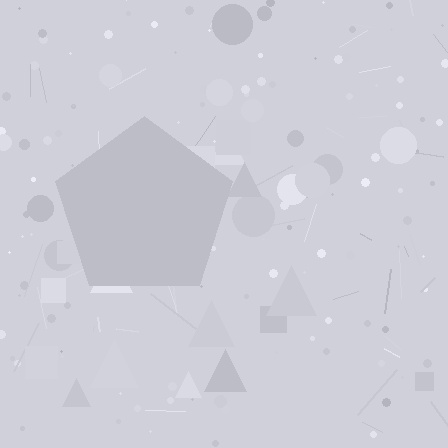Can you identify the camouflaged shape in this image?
The camouflaged shape is a pentagon.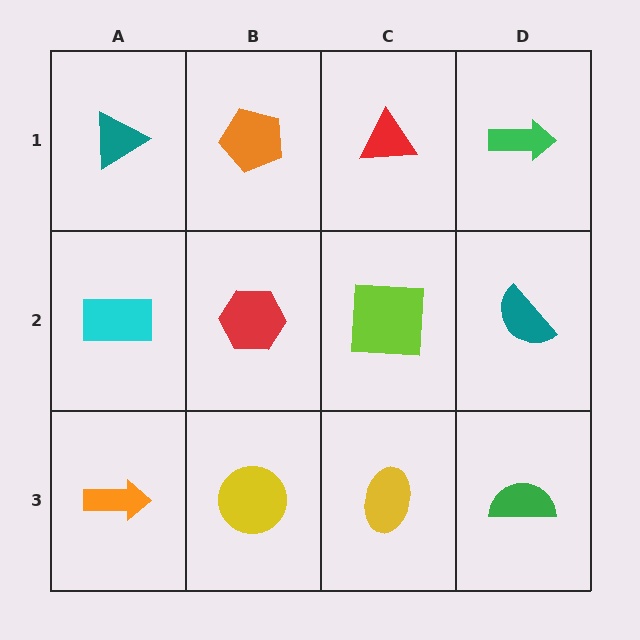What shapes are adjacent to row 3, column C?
A lime square (row 2, column C), a yellow circle (row 3, column B), a green semicircle (row 3, column D).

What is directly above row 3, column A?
A cyan rectangle.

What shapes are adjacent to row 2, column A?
A teal triangle (row 1, column A), an orange arrow (row 3, column A), a red hexagon (row 2, column B).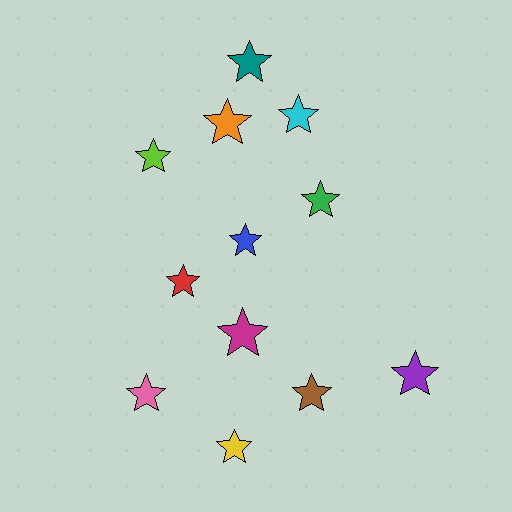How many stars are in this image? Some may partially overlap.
There are 12 stars.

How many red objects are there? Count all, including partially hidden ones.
There is 1 red object.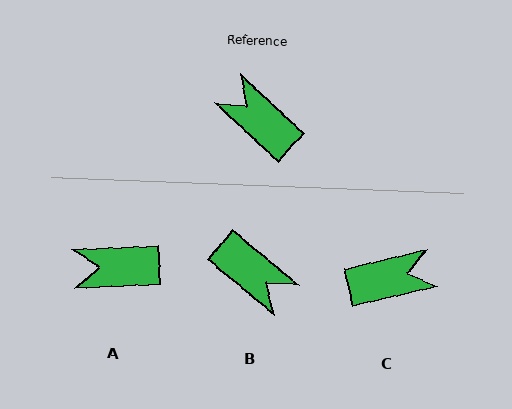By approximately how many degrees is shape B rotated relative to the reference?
Approximately 177 degrees clockwise.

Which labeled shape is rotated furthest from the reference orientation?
B, about 177 degrees away.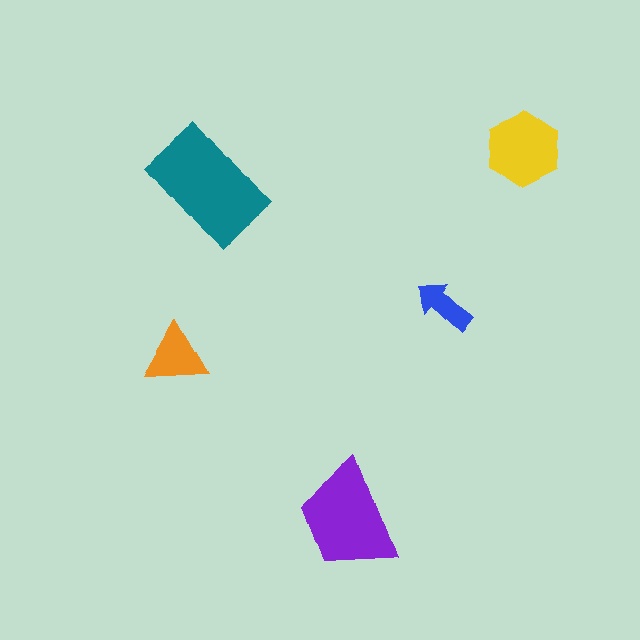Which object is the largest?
The teal rectangle.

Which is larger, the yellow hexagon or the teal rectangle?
The teal rectangle.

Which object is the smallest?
The blue arrow.